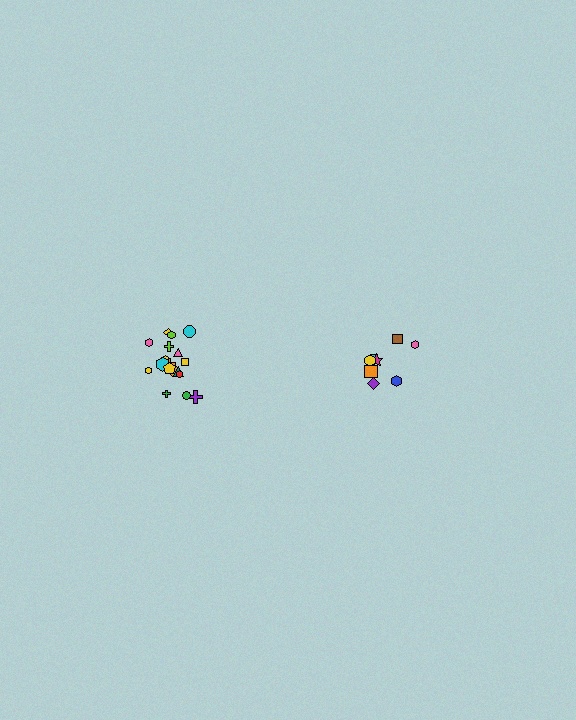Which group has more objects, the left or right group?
The left group.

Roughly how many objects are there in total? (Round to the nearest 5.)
Roughly 25 objects in total.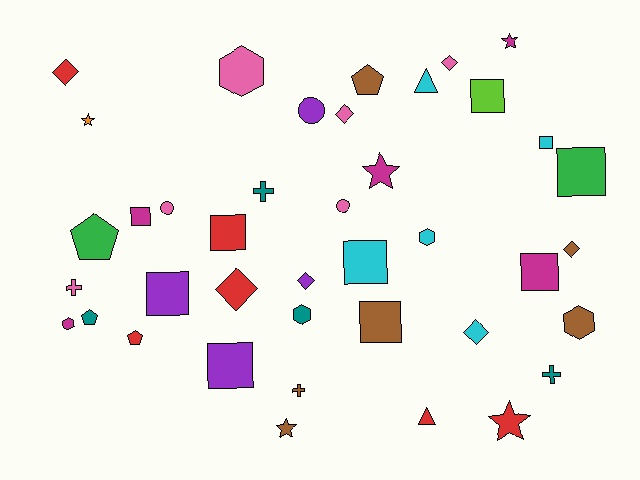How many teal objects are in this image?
There are 4 teal objects.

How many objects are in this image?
There are 40 objects.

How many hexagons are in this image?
There are 5 hexagons.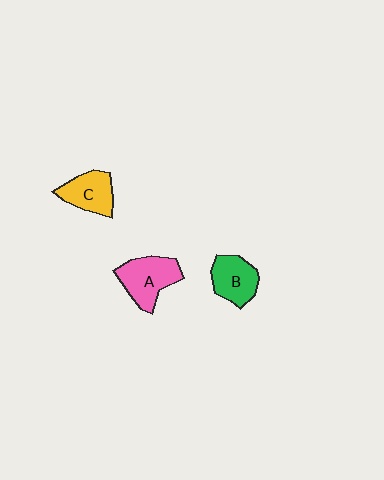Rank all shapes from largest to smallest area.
From largest to smallest: A (pink), B (green), C (yellow).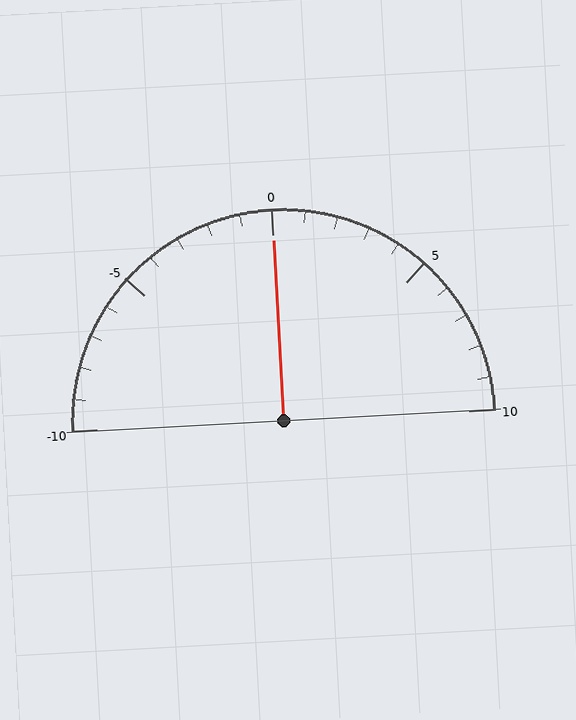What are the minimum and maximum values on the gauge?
The gauge ranges from -10 to 10.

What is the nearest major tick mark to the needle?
The nearest major tick mark is 0.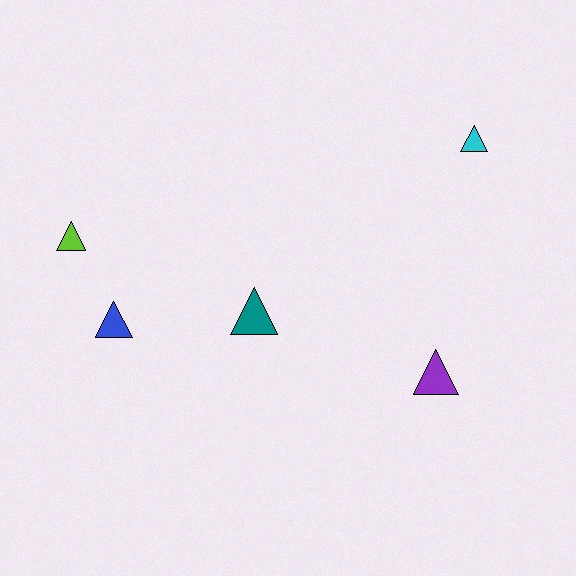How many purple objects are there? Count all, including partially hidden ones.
There is 1 purple object.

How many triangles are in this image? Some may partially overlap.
There are 5 triangles.